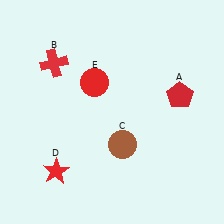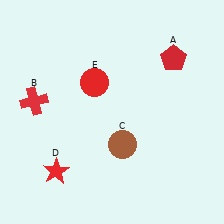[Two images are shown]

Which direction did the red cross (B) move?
The red cross (B) moved down.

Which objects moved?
The objects that moved are: the red pentagon (A), the red cross (B).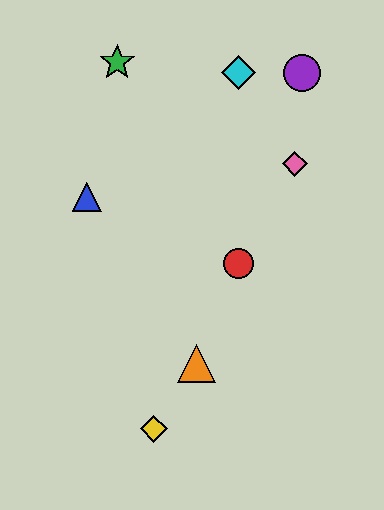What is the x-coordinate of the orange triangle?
The orange triangle is at x≈197.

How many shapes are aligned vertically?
2 shapes (the red circle, the cyan diamond) are aligned vertically.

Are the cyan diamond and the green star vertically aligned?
No, the cyan diamond is at x≈239 and the green star is at x≈117.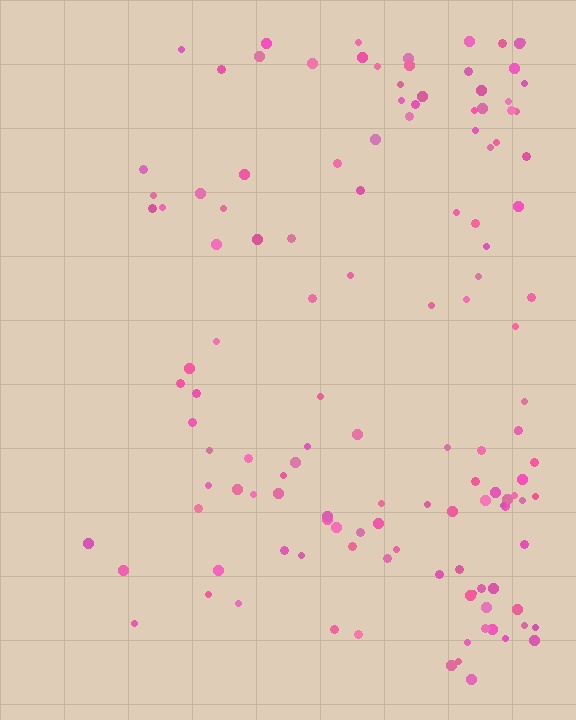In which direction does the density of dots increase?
From left to right, with the right side densest.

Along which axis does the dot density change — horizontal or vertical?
Horizontal.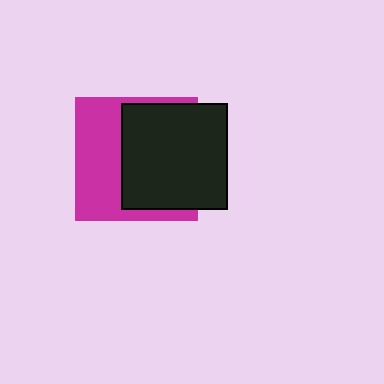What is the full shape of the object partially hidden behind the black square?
The partially hidden object is a magenta square.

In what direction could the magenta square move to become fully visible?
The magenta square could move left. That would shift it out from behind the black square entirely.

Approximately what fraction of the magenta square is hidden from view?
Roughly 53% of the magenta square is hidden behind the black square.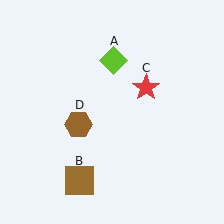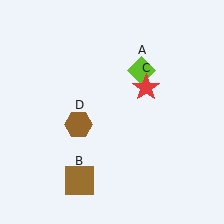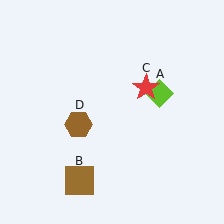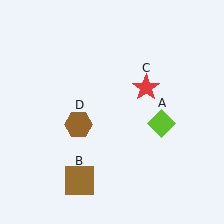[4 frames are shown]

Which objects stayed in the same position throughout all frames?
Brown square (object B) and red star (object C) and brown hexagon (object D) remained stationary.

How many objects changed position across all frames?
1 object changed position: lime diamond (object A).